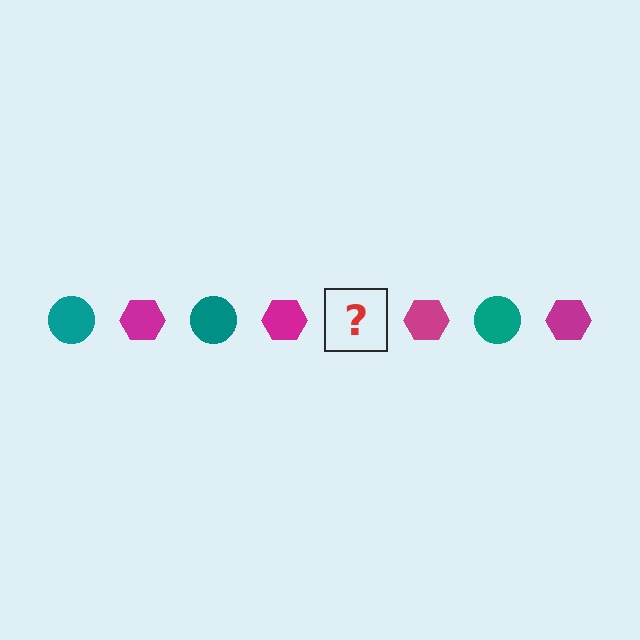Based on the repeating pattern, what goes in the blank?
The blank should be a teal circle.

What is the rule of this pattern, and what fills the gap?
The rule is that the pattern alternates between teal circle and magenta hexagon. The gap should be filled with a teal circle.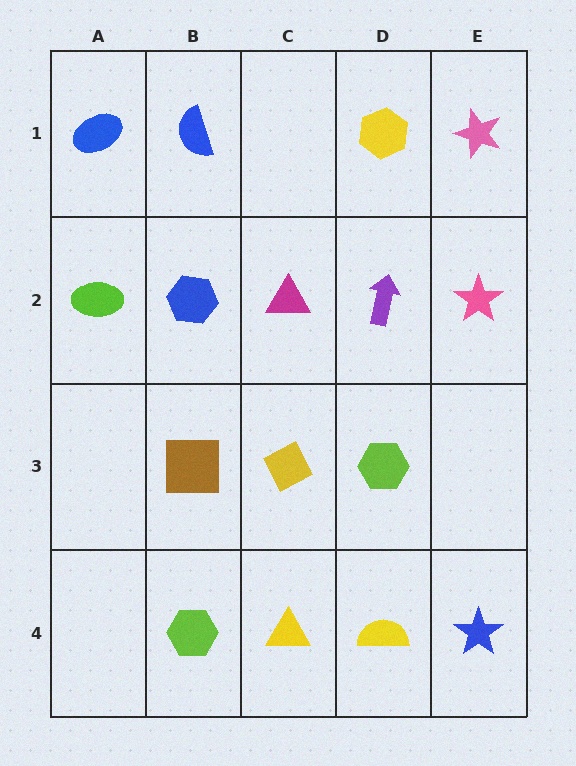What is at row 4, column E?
A blue star.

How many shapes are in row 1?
4 shapes.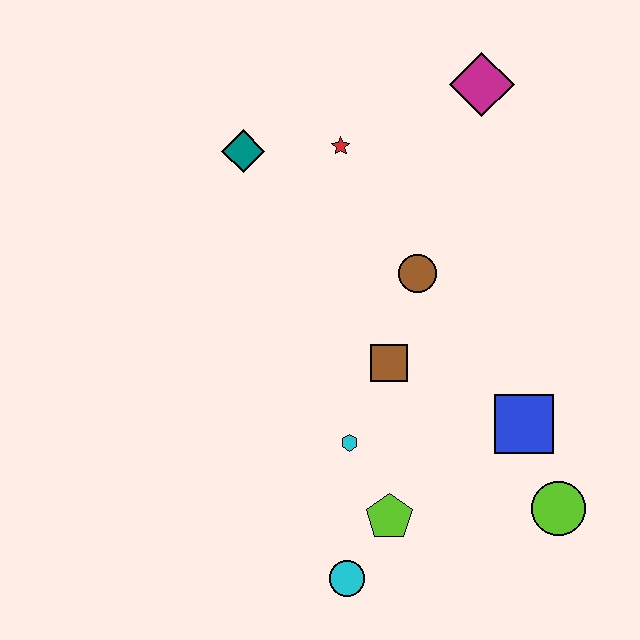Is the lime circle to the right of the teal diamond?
Yes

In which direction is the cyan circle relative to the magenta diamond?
The cyan circle is below the magenta diamond.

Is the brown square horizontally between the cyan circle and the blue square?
Yes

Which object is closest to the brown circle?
The brown square is closest to the brown circle.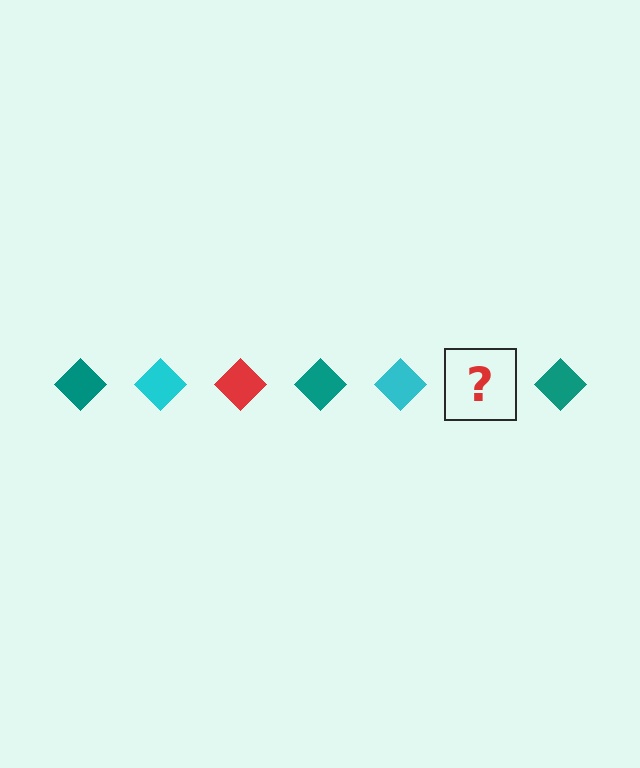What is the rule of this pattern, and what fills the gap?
The rule is that the pattern cycles through teal, cyan, red diamonds. The gap should be filled with a red diamond.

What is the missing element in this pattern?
The missing element is a red diamond.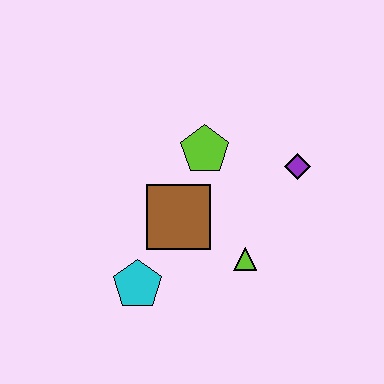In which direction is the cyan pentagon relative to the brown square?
The cyan pentagon is below the brown square.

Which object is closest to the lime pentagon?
The brown square is closest to the lime pentagon.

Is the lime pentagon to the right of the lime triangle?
No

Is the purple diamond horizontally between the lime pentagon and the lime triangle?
No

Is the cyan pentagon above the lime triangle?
No